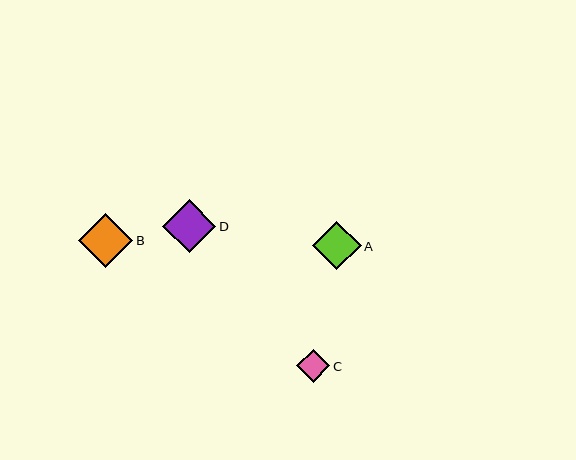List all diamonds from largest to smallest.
From largest to smallest: B, D, A, C.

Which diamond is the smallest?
Diamond C is the smallest with a size of approximately 33 pixels.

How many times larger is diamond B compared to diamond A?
Diamond B is approximately 1.1 times the size of diamond A.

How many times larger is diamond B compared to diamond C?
Diamond B is approximately 1.7 times the size of diamond C.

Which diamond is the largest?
Diamond B is the largest with a size of approximately 54 pixels.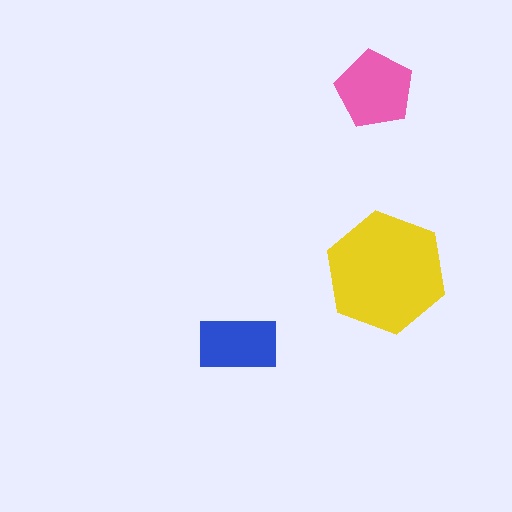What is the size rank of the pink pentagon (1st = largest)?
2nd.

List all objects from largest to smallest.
The yellow hexagon, the pink pentagon, the blue rectangle.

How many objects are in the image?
There are 3 objects in the image.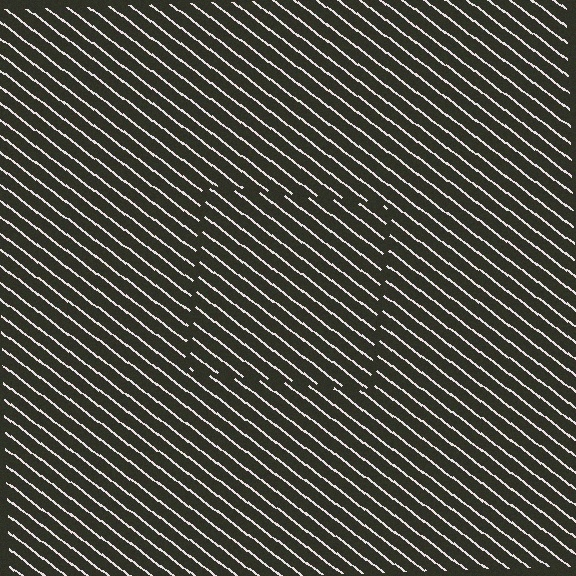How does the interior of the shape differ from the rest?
The interior of the shape contains the same grating, shifted by half a period — the contour is defined by the phase discontinuity where line-ends from the inner and outer gratings abut.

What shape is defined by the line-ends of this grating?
An illusory square. The interior of the shape contains the same grating, shifted by half a period — the contour is defined by the phase discontinuity where line-ends from the inner and outer gratings abut.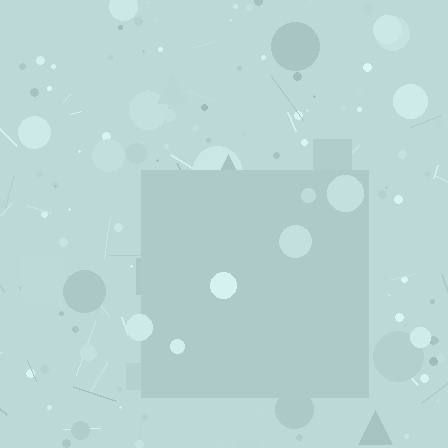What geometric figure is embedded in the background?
A square is embedded in the background.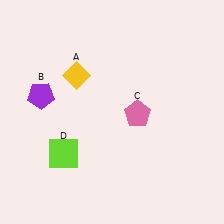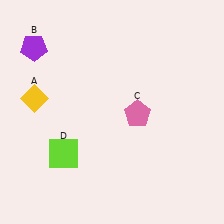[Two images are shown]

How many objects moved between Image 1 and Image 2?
2 objects moved between the two images.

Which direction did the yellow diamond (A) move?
The yellow diamond (A) moved left.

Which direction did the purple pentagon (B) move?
The purple pentagon (B) moved up.